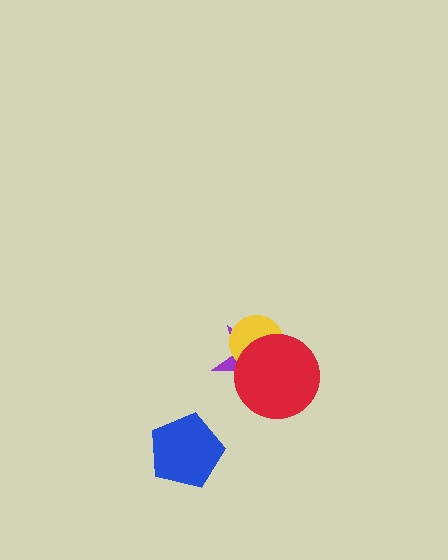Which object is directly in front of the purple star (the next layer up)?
The yellow circle is directly in front of the purple star.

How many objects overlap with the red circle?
2 objects overlap with the red circle.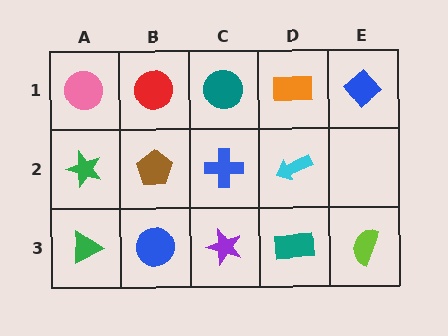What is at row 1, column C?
A teal circle.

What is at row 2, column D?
A cyan arrow.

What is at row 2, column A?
A green star.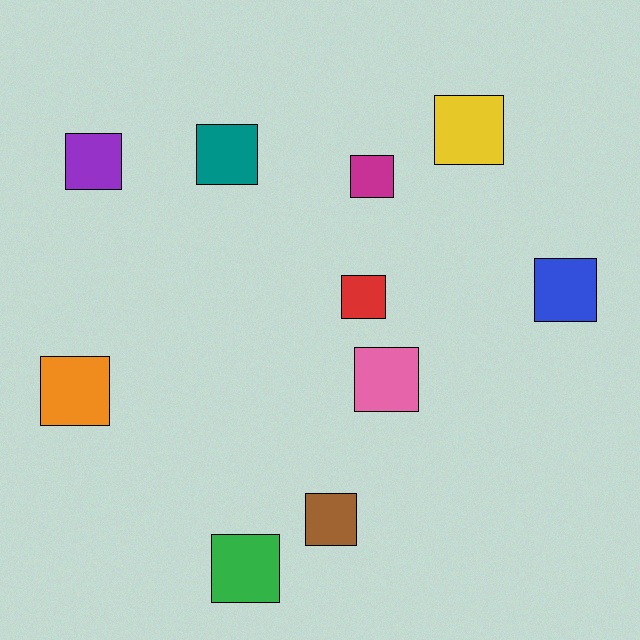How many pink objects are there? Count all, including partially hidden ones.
There is 1 pink object.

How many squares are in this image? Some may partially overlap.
There are 10 squares.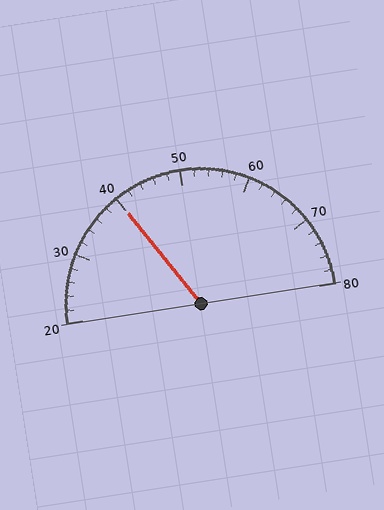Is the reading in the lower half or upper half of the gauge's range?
The reading is in the lower half of the range (20 to 80).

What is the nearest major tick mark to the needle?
The nearest major tick mark is 40.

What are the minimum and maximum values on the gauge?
The gauge ranges from 20 to 80.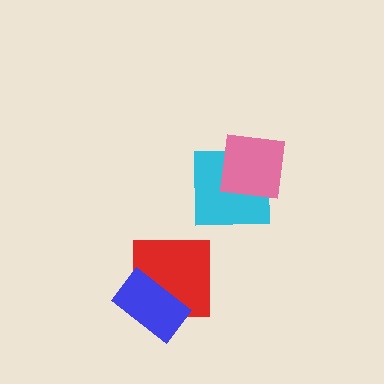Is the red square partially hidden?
Yes, it is partially covered by another shape.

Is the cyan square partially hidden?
Yes, it is partially covered by another shape.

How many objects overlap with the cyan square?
1 object overlaps with the cyan square.